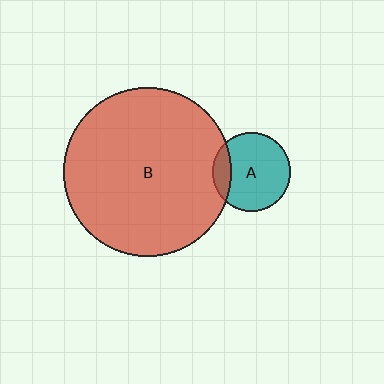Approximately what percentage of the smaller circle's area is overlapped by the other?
Approximately 15%.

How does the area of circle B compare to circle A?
Approximately 4.6 times.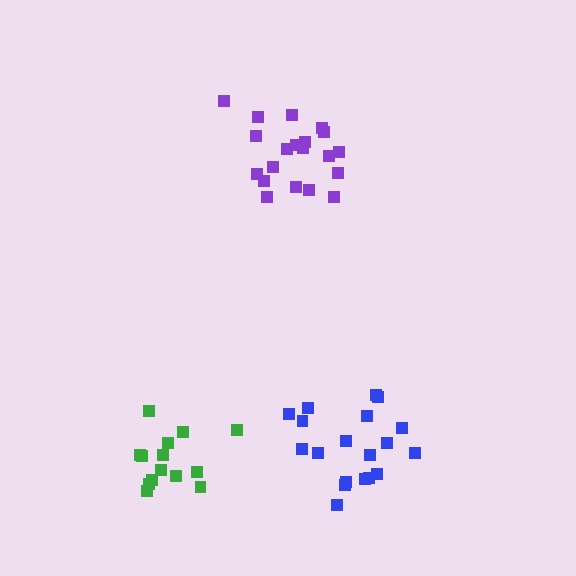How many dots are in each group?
Group 1: 14 dots, Group 2: 20 dots, Group 3: 19 dots (53 total).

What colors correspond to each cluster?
The clusters are colored: green, purple, blue.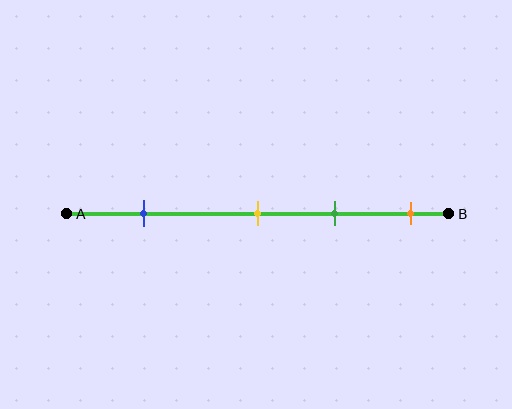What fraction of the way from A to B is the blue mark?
The blue mark is approximately 20% (0.2) of the way from A to B.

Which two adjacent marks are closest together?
The yellow and green marks are the closest adjacent pair.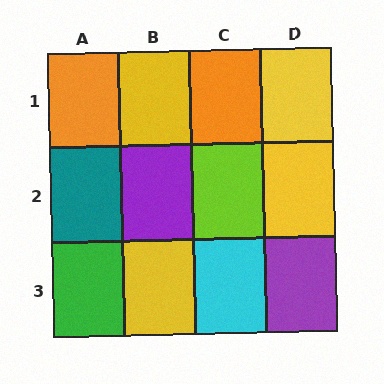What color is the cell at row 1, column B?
Yellow.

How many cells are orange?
2 cells are orange.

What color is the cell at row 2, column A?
Teal.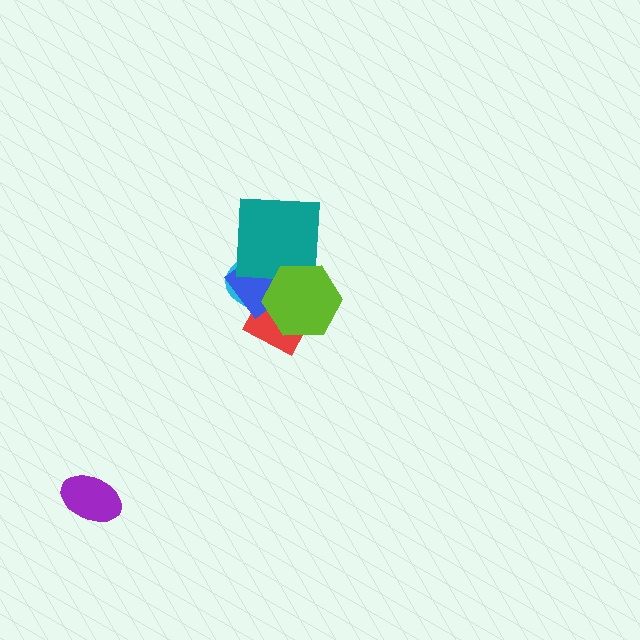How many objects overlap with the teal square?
3 objects overlap with the teal square.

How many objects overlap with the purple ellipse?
0 objects overlap with the purple ellipse.